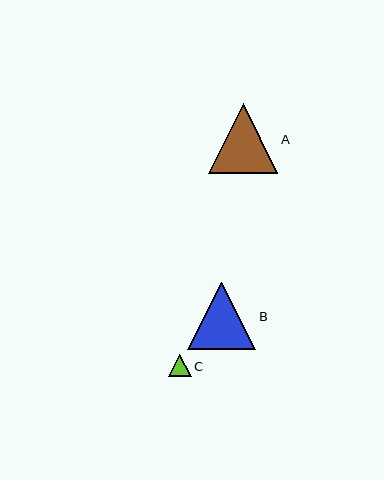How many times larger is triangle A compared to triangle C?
Triangle A is approximately 3.1 times the size of triangle C.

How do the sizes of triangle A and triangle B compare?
Triangle A and triangle B are approximately the same size.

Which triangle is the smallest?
Triangle C is the smallest with a size of approximately 23 pixels.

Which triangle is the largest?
Triangle A is the largest with a size of approximately 70 pixels.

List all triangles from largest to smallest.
From largest to smallest: A, B, C.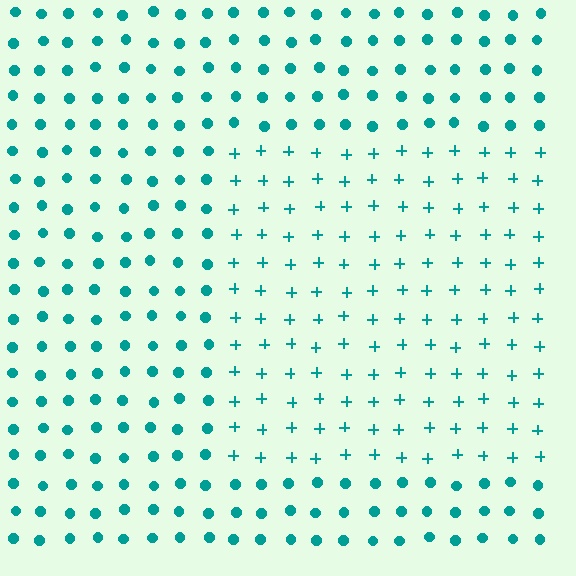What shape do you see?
I see a rectangle.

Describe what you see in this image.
The image is filled with small teal elements arranged in a uniform grid. A rectangle-shaped region contains plus signs, while the surrounding area contains circles. The boundary is defined purely by the change in element shape.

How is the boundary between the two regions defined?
The boundary is defined by a change in element shape: plus signs inside vs. circles outside. All elements share the same color and spacing.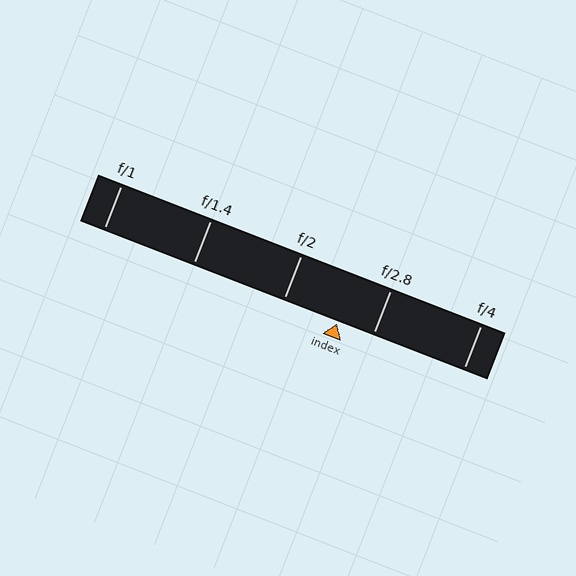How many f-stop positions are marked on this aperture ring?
There are 5 f-stop positions marked.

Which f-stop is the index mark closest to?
The index mark is closest to f/2.8.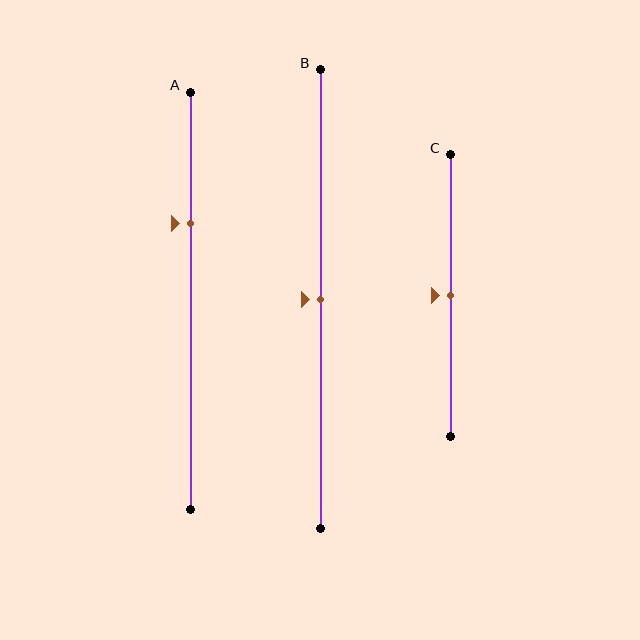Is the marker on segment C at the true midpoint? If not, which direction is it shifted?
Yes, the marker on segment C is at the true midpoint.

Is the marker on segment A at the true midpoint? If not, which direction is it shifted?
No, the marker on segment A is shifted upward by about 19% of the segment length.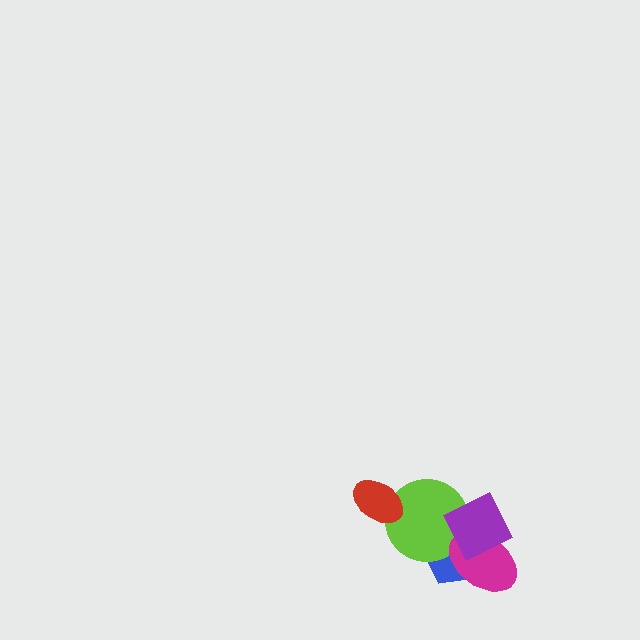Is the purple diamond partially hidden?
No, no other shape covers it.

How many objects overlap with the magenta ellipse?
3 objects overlap with the magenta ellipse.